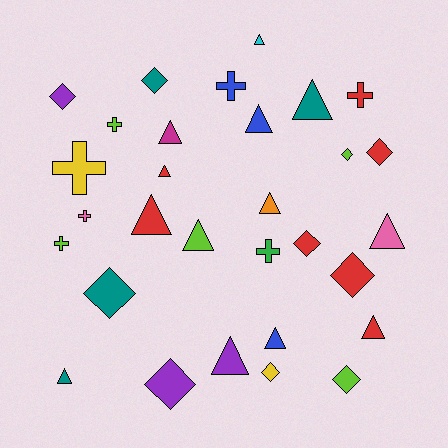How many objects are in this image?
There are 30 objects.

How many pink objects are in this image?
There are 2 pink objects.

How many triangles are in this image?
There are 13 triangles.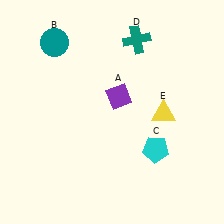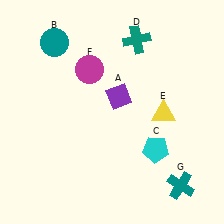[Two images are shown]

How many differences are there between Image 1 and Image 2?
There are 2 differences between the two images.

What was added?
A magenta circle (F), a teal cross (G) were added in Image 2.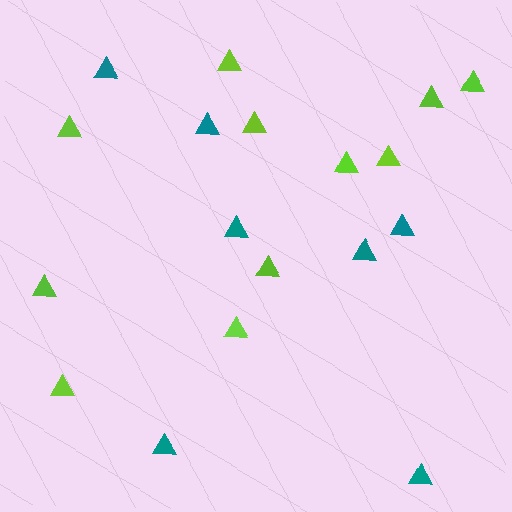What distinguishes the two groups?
There are 2 groups: one group of teal triangles (7) and one group of lime triangles (11).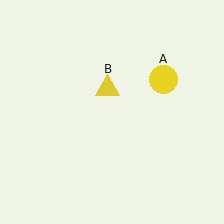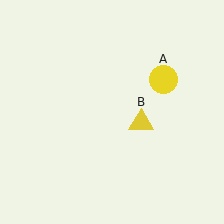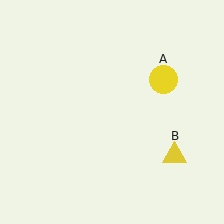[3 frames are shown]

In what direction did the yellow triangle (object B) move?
The yellow triangle (object B) moved down and to the right.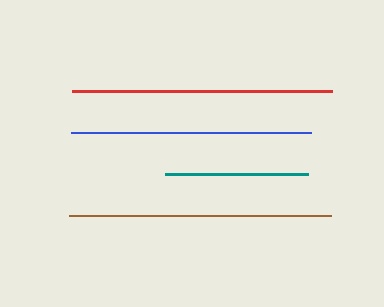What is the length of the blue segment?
The blue segment is approximately 240 pixels long.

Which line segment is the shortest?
The teal line is the shortest at approximately 143 pixels.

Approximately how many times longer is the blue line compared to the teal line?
The blue line is approximately 1.7 times the length of the teal line.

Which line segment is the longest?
The brown line is the longest at approximately 262 pixels.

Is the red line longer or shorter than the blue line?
The red line is longer than the blue line.